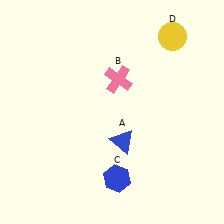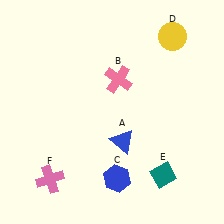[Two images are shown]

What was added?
A teal diamond (E), a pink cross (F) were added in Image 2.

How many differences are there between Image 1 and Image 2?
There are 2 differences between the two images.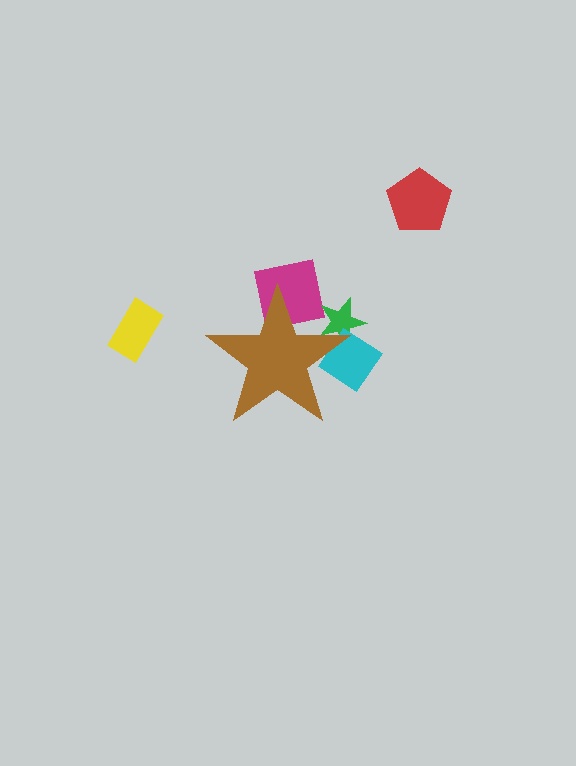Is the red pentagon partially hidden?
No, the red pentagon is fully visible.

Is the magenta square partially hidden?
Yes, the magenta square is partially hidden behind the brown star.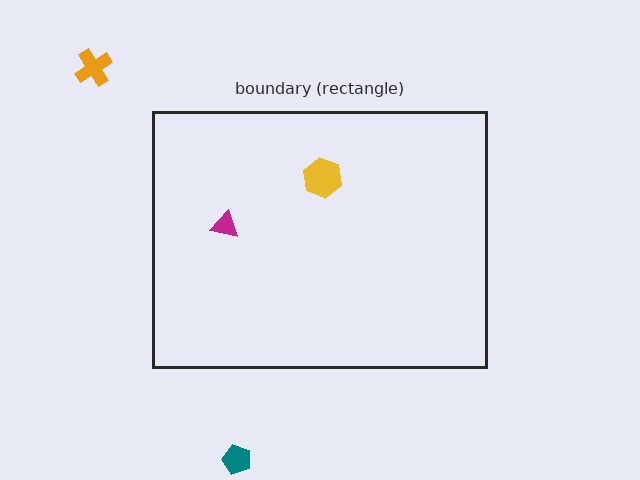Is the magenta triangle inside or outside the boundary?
Inside.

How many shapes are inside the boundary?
2 inside, 2 outside.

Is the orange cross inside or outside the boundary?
Outside.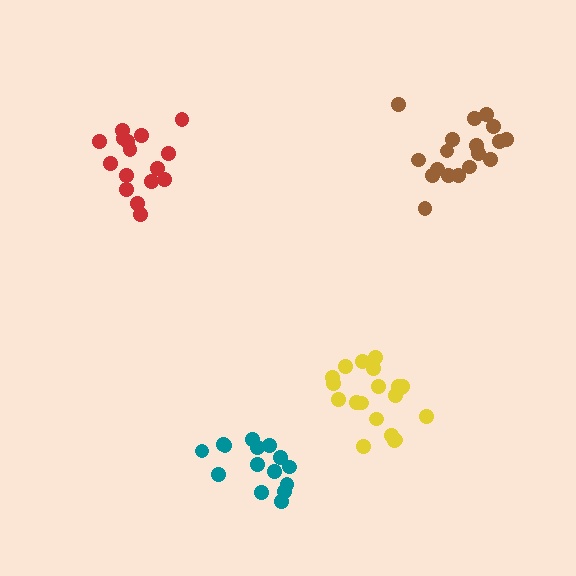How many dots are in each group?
Group 1: 15 dots, Group 2: 20 dots, Group 3: 18 dots, Group 4: 16 dots (69 total).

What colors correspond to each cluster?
The clusters are colored: teal, yellow, brown, red.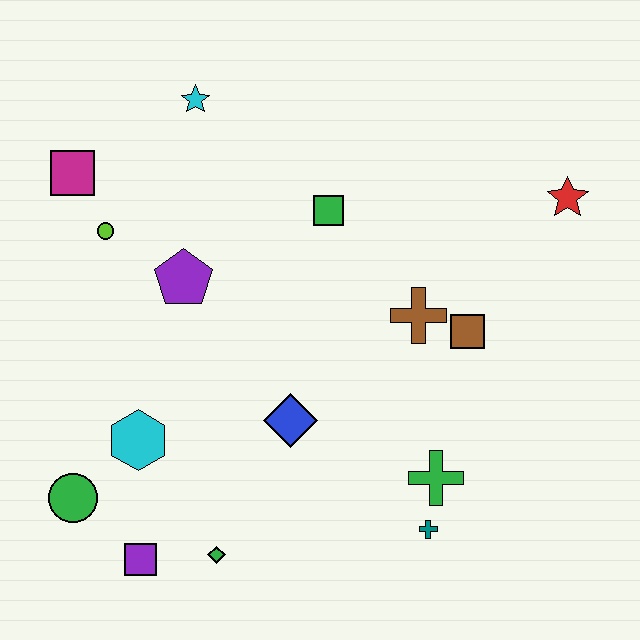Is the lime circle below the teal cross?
No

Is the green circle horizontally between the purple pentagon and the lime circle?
No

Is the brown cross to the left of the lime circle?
No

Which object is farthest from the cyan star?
The teal cross is farthest from the cyan star.